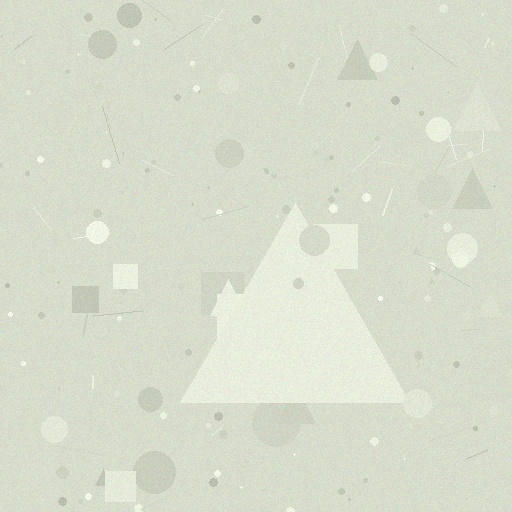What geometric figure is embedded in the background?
A triangle is embedded in the background.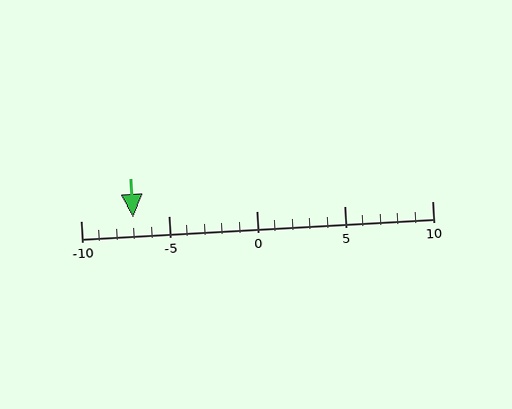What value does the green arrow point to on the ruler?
The green arrow points to approximately -7.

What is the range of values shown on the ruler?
The ruler shows values from -10 to 10.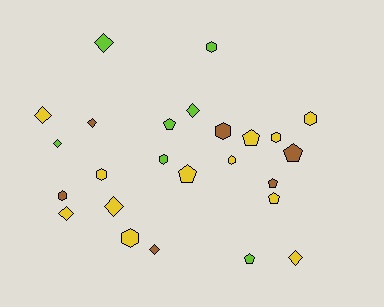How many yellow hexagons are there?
There are 5 yellow hexagons.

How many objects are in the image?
There are 25 objects.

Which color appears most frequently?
Yellow, with 12 objects.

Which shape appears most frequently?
Diamond, with 9 objects.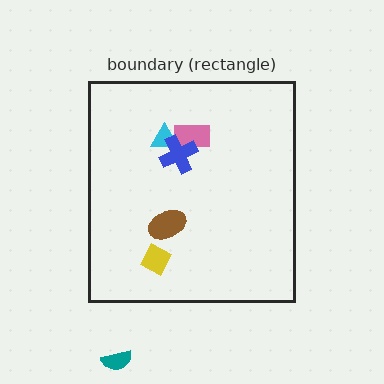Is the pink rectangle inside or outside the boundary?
Inside.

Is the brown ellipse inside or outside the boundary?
Inside.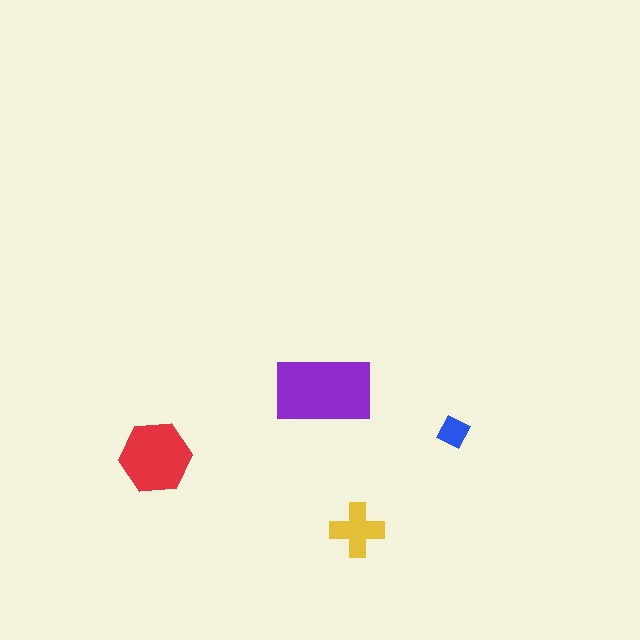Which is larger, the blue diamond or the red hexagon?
The red hexagon.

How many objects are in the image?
There are 4 objects in the image.